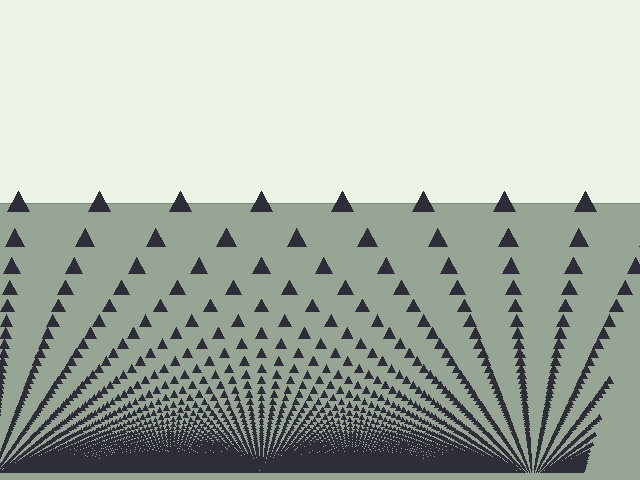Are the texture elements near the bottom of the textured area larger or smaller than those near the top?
Smaller. The gradient is inverted — elements near the bottom are smaller and denser.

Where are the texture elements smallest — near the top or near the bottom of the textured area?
Near the bottom.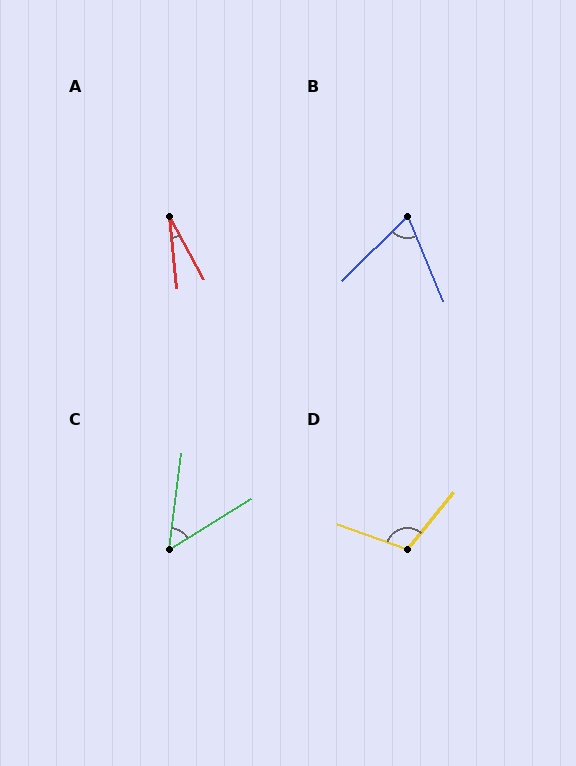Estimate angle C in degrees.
Approximately 51 degrees.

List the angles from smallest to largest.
A (22°), C (51°), B (68°), D (109°).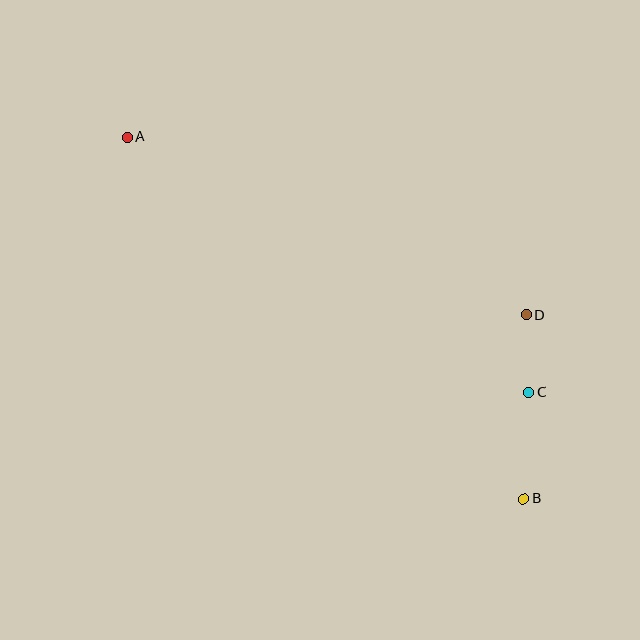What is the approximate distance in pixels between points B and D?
The distance between B and D is approximately 183 pixels.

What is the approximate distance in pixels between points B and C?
The distance between B and C is approximately 106 pixels.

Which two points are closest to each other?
Points C and D are closest to each other.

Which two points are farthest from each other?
Points A and B are farthest from each other.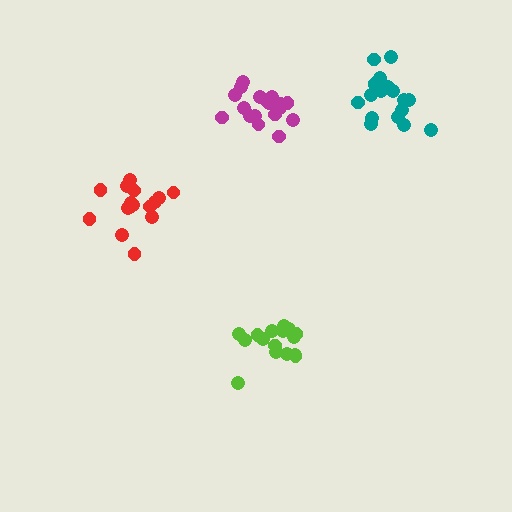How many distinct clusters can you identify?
There are 4 distinct clusters.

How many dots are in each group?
Group 1: 18 dots, Group 2: 16 dots, Group 3: 16 dots, Group 4: 17 dots (67 total).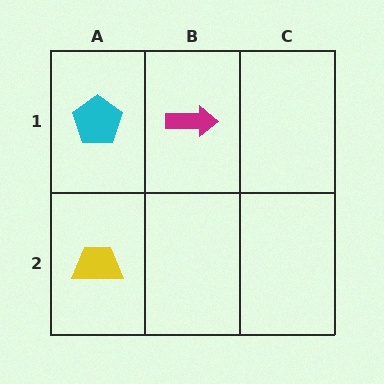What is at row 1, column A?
A cyan pentagon.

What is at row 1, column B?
A magenta arrow.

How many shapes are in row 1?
2 shapes.